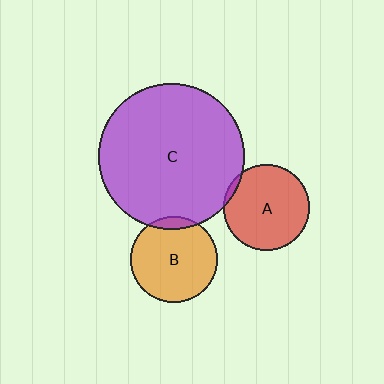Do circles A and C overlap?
Yes.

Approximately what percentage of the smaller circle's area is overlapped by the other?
Approximately 5%.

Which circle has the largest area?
Circle C (purple).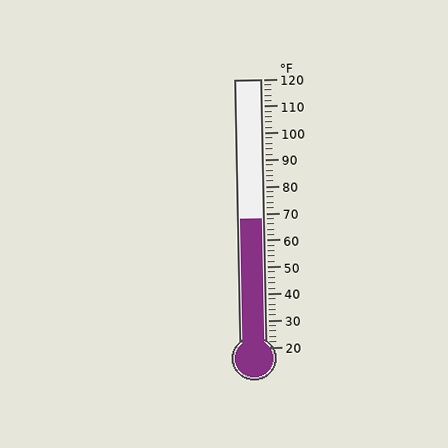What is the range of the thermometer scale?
The thermometer scale ranges from 20°F to 120°F.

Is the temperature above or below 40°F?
The temperature is above 40°F.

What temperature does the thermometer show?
The thermometer shows approximately 68°F.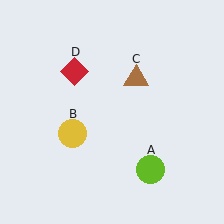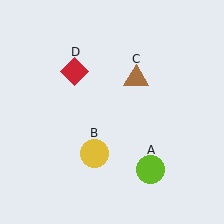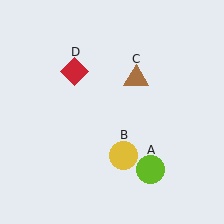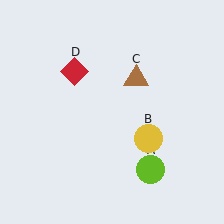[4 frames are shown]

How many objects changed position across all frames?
1 object changed position: yellow circle (object B).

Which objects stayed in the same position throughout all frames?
Lime circle (object A) and brown triangle (object C) and red diamond (object D) remained stationary.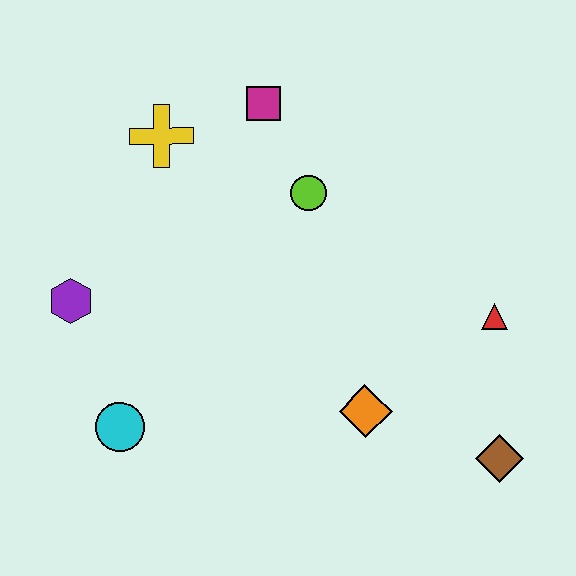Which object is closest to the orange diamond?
The brown diamond is closest to the orange diamond.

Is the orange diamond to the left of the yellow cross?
No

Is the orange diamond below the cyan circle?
No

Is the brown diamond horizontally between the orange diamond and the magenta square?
No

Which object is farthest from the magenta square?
The brown diamond is farthest from the magenta square.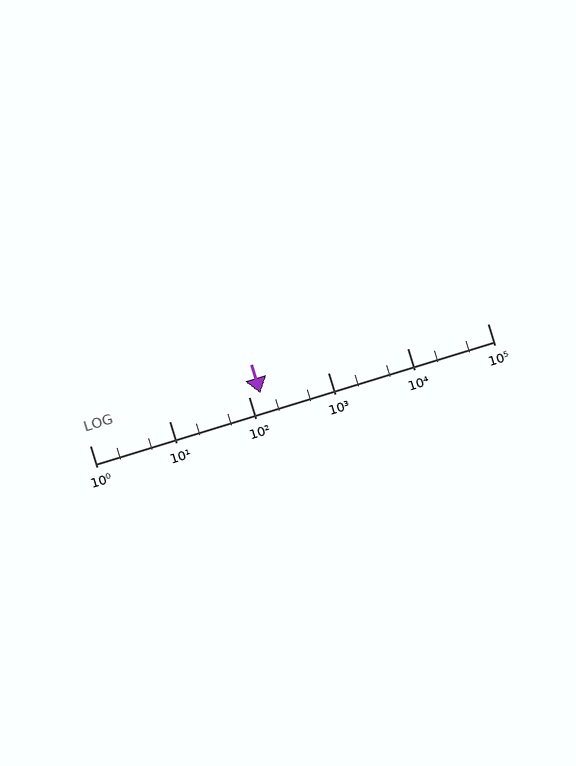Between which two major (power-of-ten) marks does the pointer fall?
The pointer is between 100 and 1000.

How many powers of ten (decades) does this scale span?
The scale spans 5 decades, from 1 to 100000.